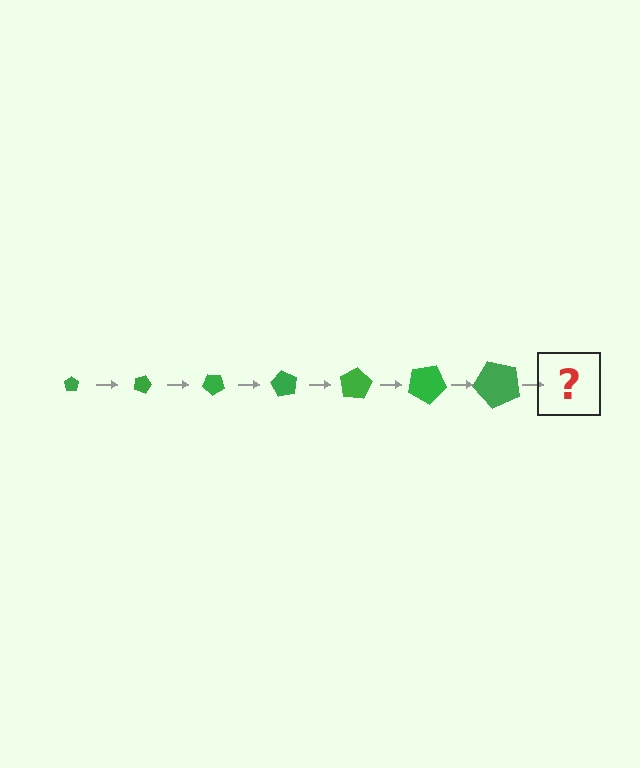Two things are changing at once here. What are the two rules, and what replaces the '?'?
The two rules are that the pentagon grows larger each step and it rotates 20 degrees each step. The '?' should be a pentagon, larger than the previous one and rotated 140 degrees from the start.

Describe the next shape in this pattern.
It should be a pentagon, larger than the previous one and rotated 140 degrees from the start.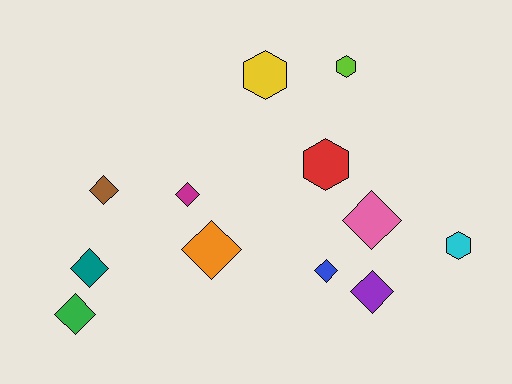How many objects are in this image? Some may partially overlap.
There are 12 objects.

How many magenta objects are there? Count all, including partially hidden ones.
There is 1 magenta object.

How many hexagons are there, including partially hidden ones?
There are 4 hexagons.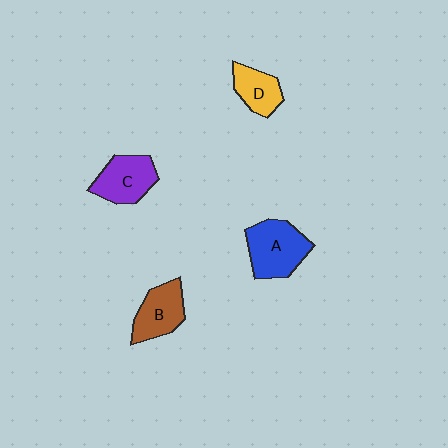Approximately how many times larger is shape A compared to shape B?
Approximately 1.3 times.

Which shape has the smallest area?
Shape D (yellow).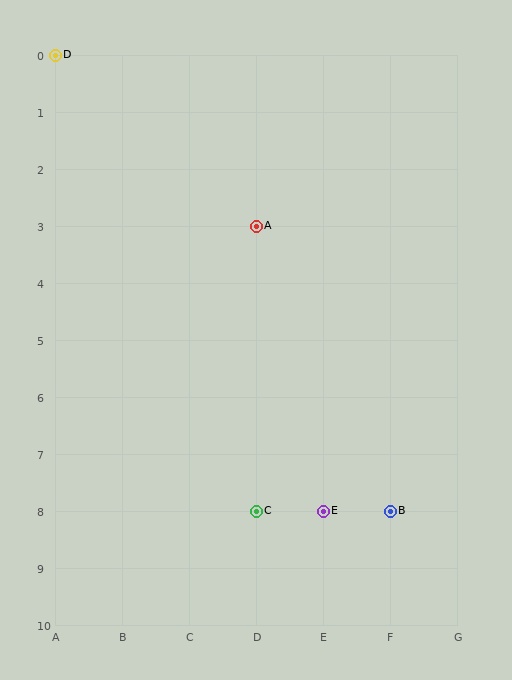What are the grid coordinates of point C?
Point C is at grid coordinates (D, 8).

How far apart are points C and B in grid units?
Points C and B are 2 columns apart.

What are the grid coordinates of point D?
Point D is at grid coordinates (A, 0).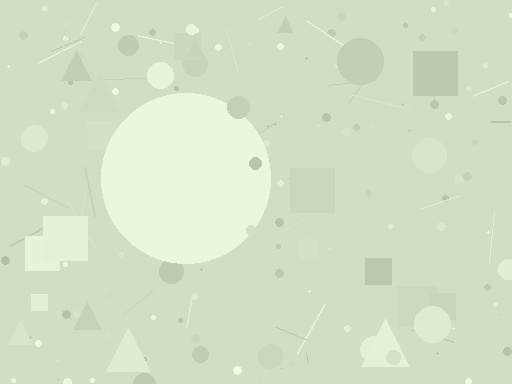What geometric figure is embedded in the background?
A circle is embedded in the background.